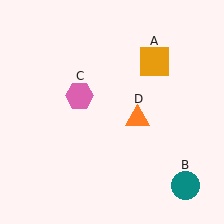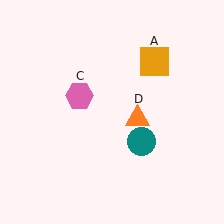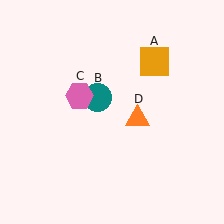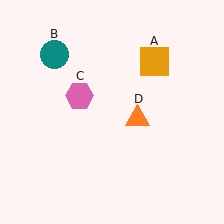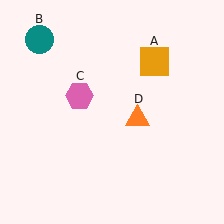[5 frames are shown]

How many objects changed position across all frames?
1 object changed position: teal circle (object B).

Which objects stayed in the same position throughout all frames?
Orange square (object A) and pink hexagon (object C) and orange triangle (object D) remained stationary.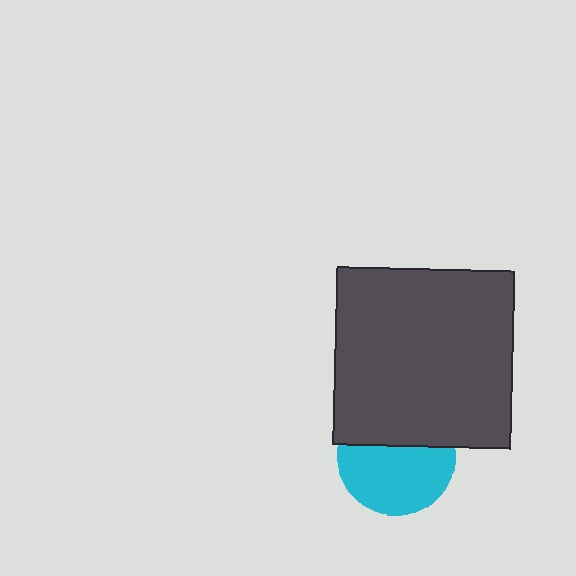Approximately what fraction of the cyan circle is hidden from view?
Roughly 39% of the cyan circle is hidden behind the dark gray square.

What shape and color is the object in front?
The object in front is a dark gray square.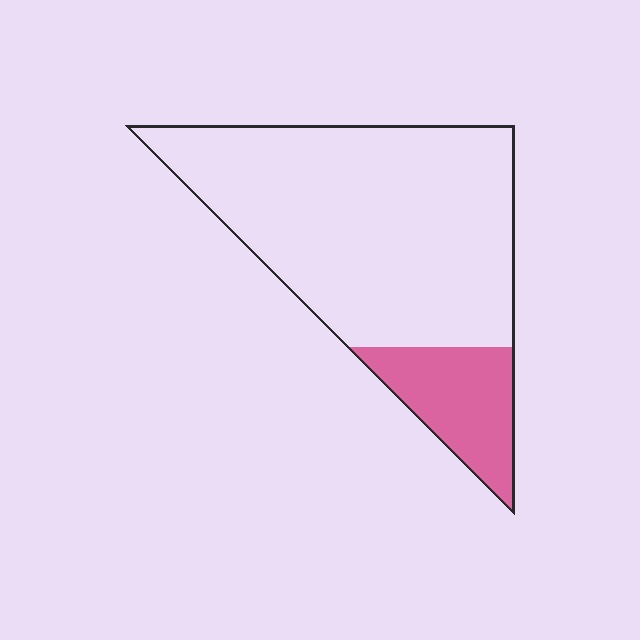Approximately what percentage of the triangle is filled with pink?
Approximately 20%.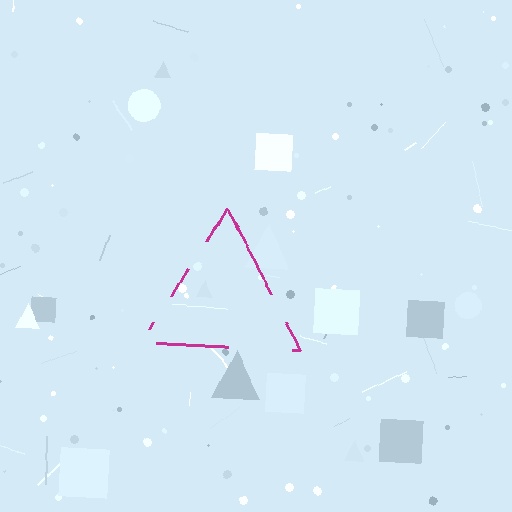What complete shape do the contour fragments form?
The contour fragments form a triangle.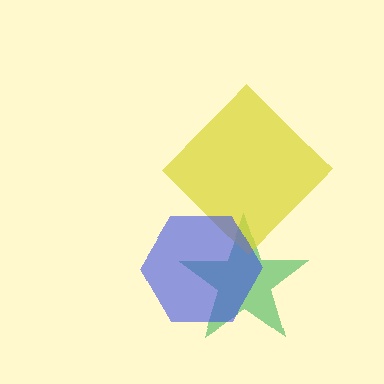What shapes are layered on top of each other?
The layered shapes are: a green star, a yellow diamond, a blue hexagon.